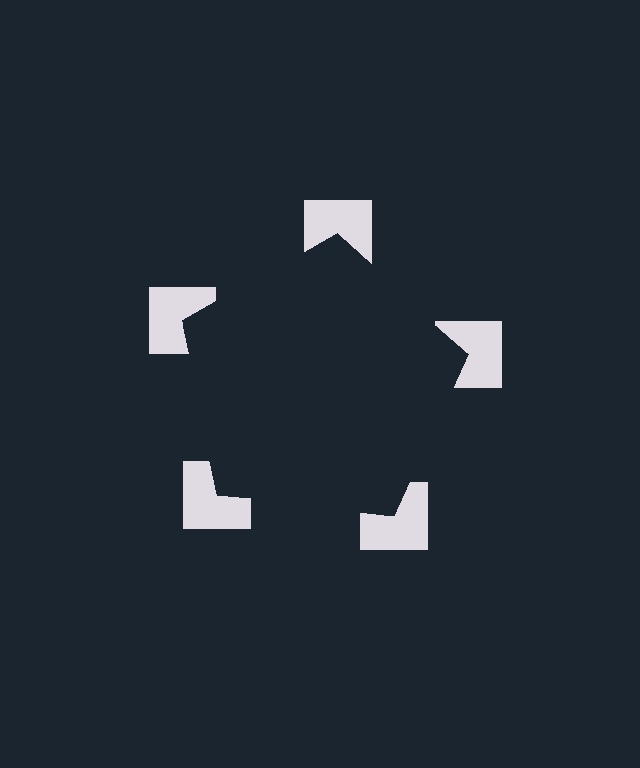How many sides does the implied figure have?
5 sides.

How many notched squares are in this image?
There are 5 — one at each vertex of the illusory pentagon.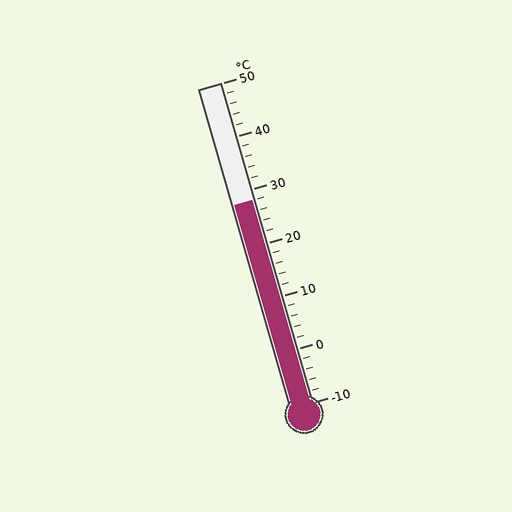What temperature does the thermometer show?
The thermometer shows approximately 28°C.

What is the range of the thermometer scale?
The thermometer scale ranges from -10°C to 50°C.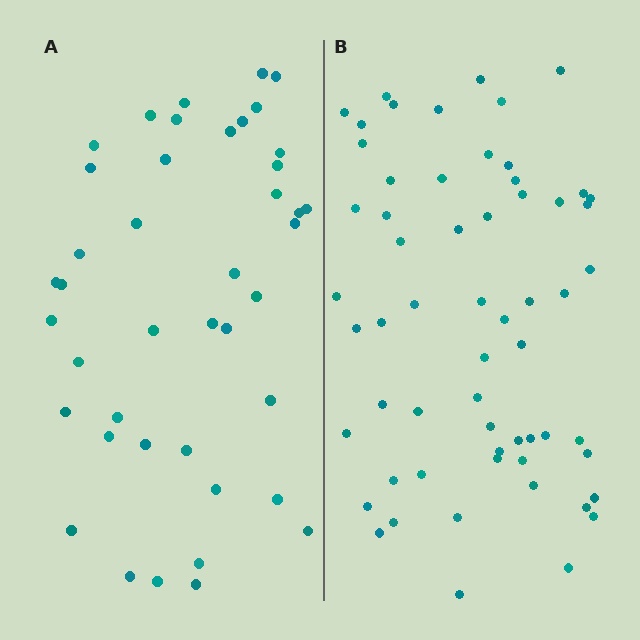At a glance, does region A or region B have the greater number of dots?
Region B (the right region) has more dots.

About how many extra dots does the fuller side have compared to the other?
Region B has approximately 20 more dots than region A.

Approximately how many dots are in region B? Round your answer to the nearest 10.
About 60 dots.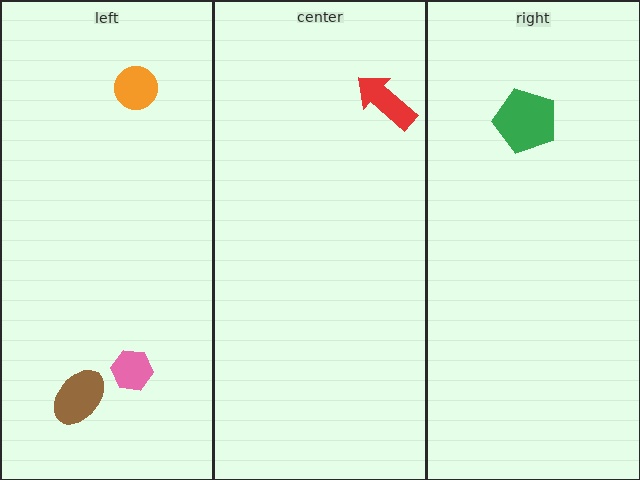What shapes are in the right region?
The green pentagon.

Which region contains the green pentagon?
The right region.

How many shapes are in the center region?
1.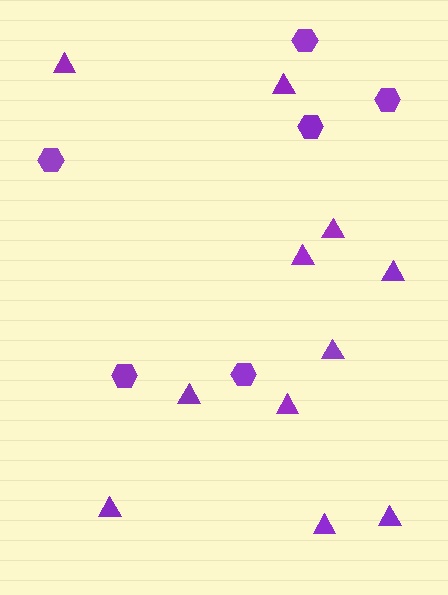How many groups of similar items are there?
There are 2 groups: one group of hexagons (6) and one group of triangles (11).